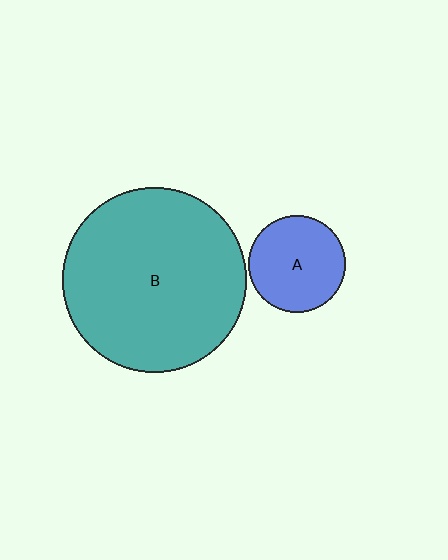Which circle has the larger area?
Circle B (teal).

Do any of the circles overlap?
No, none of the circles overlap.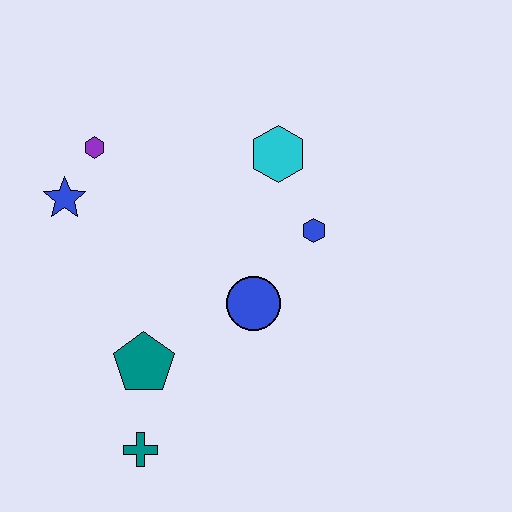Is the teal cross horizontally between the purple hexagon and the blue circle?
Yes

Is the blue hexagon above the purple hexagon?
No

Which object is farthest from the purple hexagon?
The teal cross is farthest from the purple hexagon.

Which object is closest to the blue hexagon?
The cyan hexagon is closest to the blue hexagon.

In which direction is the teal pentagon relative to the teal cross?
The teal pentagon is above the teal cross.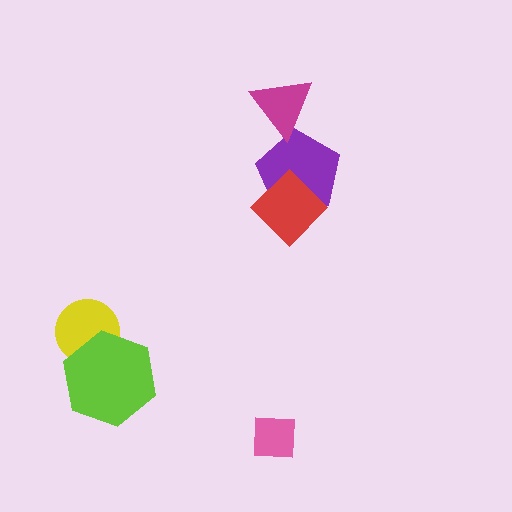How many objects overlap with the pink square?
0 objects overlap with the pink square.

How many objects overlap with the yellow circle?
1 object overlaps with the yellow circle.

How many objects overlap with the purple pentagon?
2 objects overlap with the purple pentagon.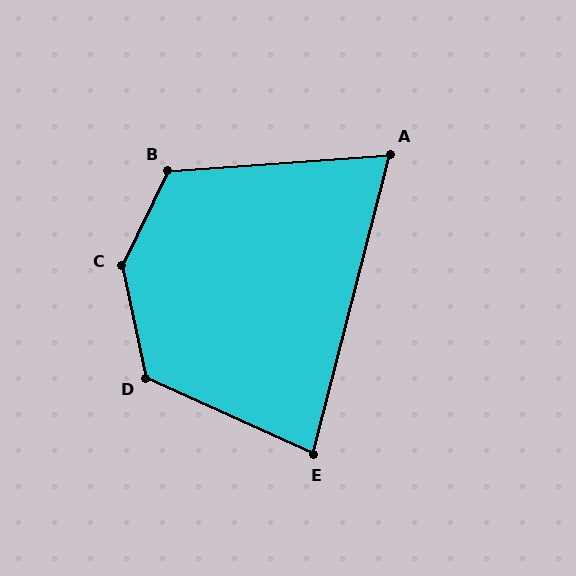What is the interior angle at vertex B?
Approximately 120 degrees (obtuse).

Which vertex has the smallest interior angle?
A, at approximately 71 degrees.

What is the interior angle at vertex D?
Approximately 127 degrees (obtuse).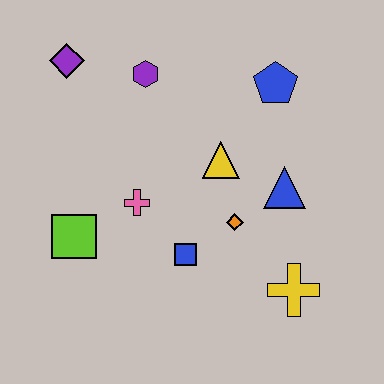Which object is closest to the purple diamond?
The purple hexagon is closest to the purple diamond.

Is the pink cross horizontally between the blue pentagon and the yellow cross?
No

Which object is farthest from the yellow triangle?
The purple diamond is farthest from the yellow triangle.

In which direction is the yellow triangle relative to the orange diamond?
The yellow triangle is above the orange diamond.